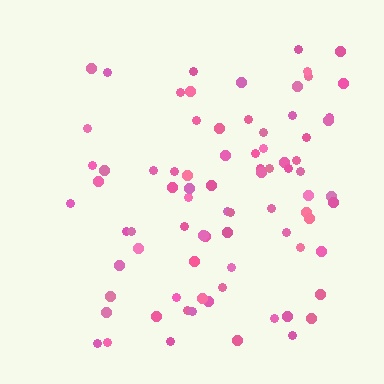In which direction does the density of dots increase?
From left to right, with the right side densest.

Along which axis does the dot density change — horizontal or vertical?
Horizontal.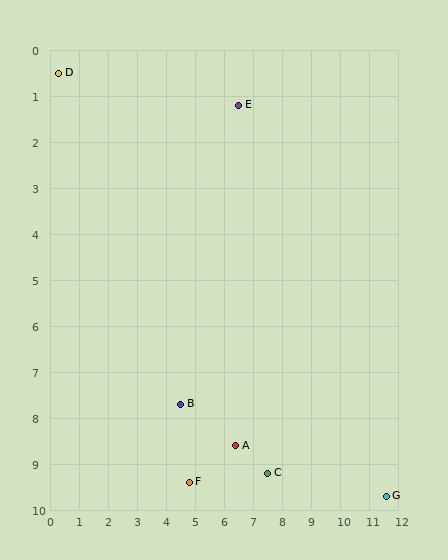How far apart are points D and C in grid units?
Points D and C are about 11.3 grid units apart.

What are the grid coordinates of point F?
Point F is at approximately (4.8, 9.4).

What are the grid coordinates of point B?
Point B is at approximately (4.5, 7.7).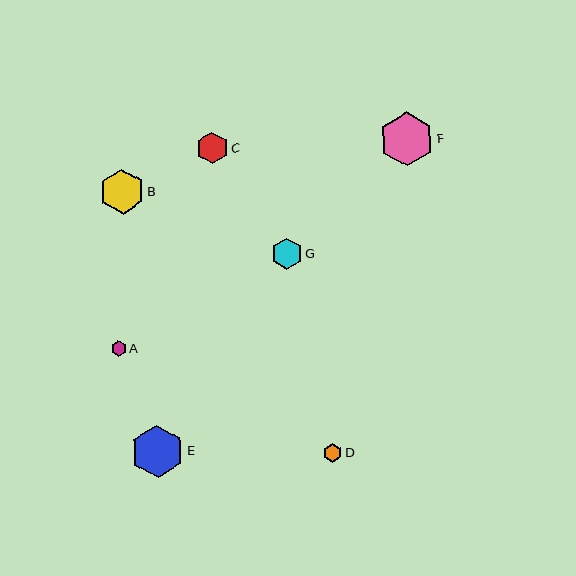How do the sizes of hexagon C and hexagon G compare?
Hexagon C and hexagon G are approximately the same size.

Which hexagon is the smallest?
Hexagon A is the smallest with a size of approximately 15 pixels.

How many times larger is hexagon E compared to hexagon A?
Hexagon E is approximately 3.5 times the size of hexagon A.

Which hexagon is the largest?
Hexagon F is the largest with a size of approximately 54 pixels.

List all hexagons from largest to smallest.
From largest to smallest: F, E, B, C, G, D, A.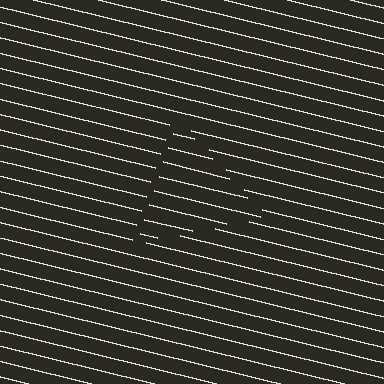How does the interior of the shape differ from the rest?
The interior of the shape contains the same grating, shifted by half a period — the contour is defined by the phase discontinuity where line-ends from the inner and outer gratings abut.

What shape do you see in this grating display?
An illusory triangle. The interior of the shape contains the same grating, shifted by half a period — the contour is defined by the phase discontinuity where line-ends from the inner and outer gratings abut.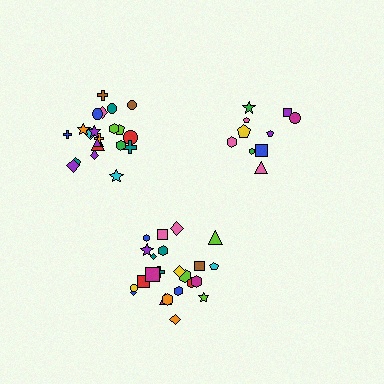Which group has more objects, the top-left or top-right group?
The top-left group.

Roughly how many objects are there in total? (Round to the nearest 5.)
Roughly 55 objects in total.